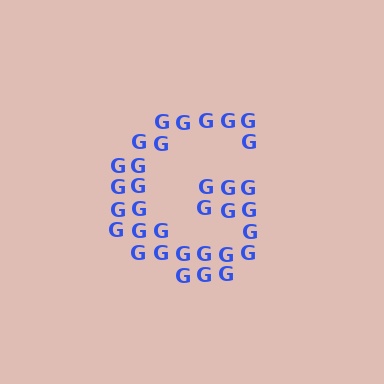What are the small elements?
The small elements are letter G's.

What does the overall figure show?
The overall figure shows the letter G.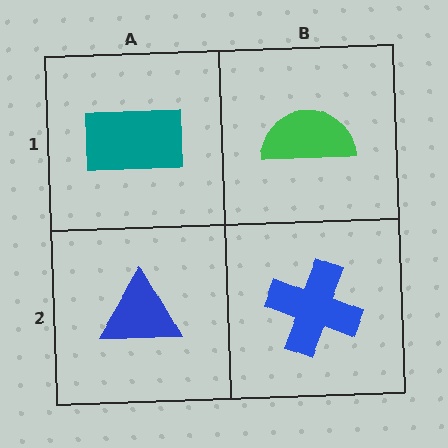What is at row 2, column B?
A blue cross.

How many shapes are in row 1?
2 shapes.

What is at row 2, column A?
A blue triangle.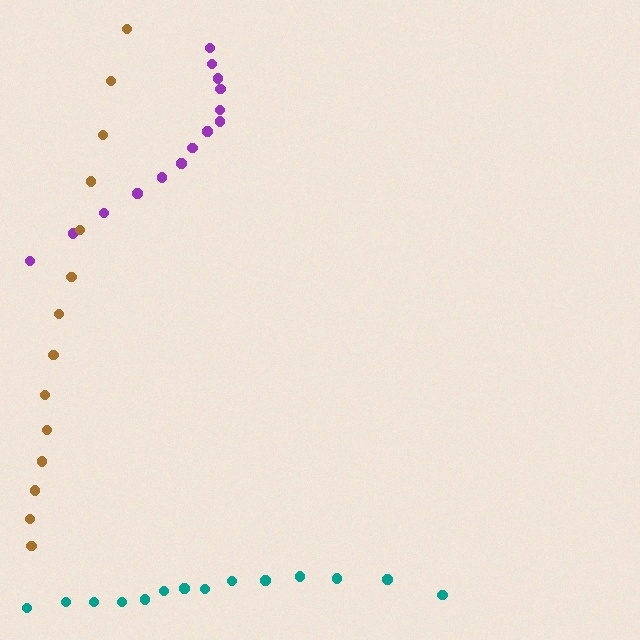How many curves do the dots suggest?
There are 3 distinct paths.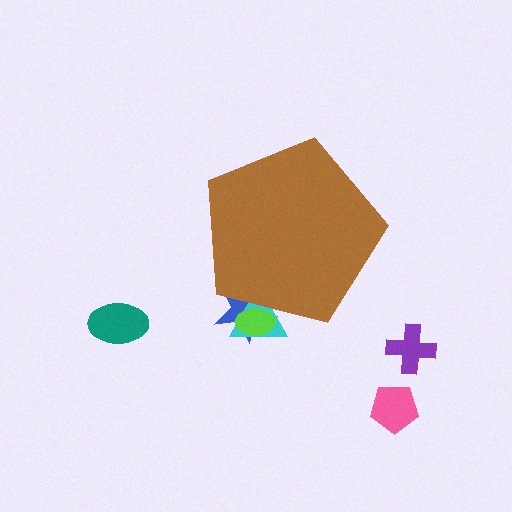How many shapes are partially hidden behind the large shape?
3 shapes are partially hidden.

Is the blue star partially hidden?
Yes, the blue star is partially hidden behind the brown pentagon.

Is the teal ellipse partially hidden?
No, the teal ellipse is fully visible.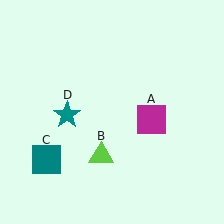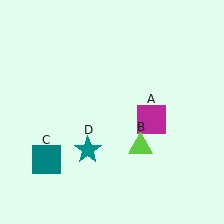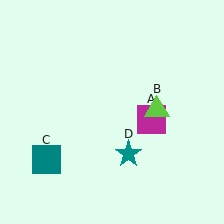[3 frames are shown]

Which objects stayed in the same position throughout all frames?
Magenta square (object A) and teal square (object C) remained stationary.